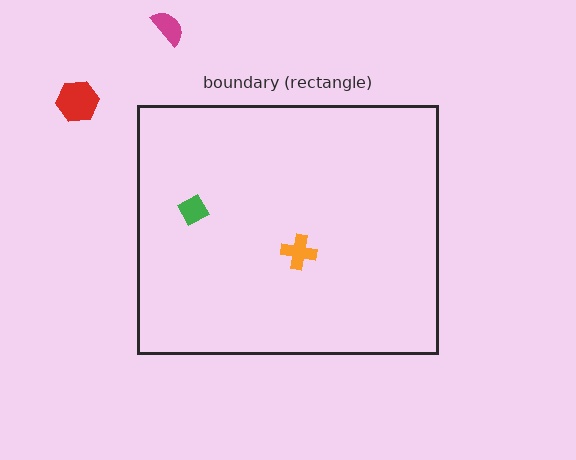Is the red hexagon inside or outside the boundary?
Outside.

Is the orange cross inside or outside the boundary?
Inside.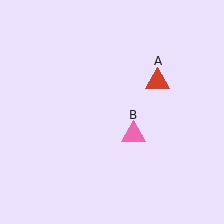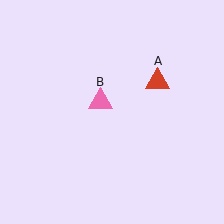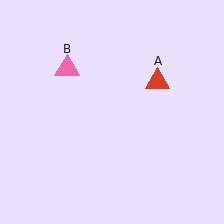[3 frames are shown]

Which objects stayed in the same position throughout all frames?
Red triangle (object A) remained stationary.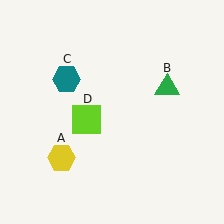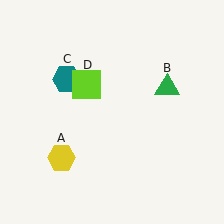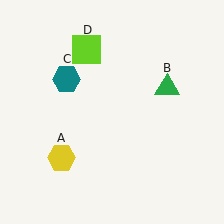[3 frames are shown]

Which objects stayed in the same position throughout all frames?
Yellow hexagon (object A) and green triangle (object B) and teal hexagon (object C) remained stationary.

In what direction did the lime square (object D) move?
The lime square (object D) moved up.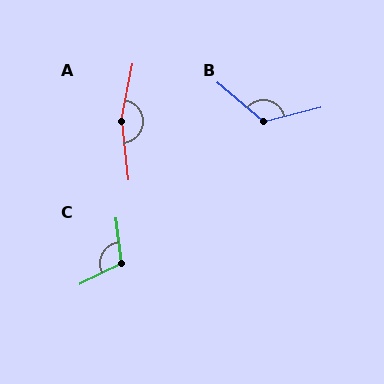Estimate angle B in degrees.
Approximately 126 degrees.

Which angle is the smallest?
C, at approximately 110 degrees.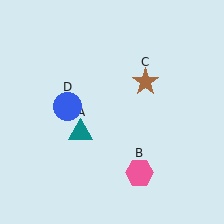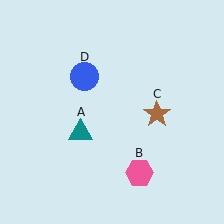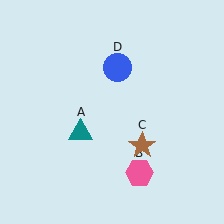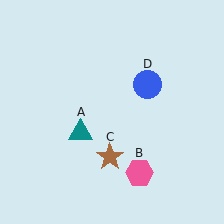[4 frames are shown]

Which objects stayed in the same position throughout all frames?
Teal triangle (object A) and pink hexagon (object B) remained stationary.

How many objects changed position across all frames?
2 objects changed position: brown star (object C), blue circle (object D).